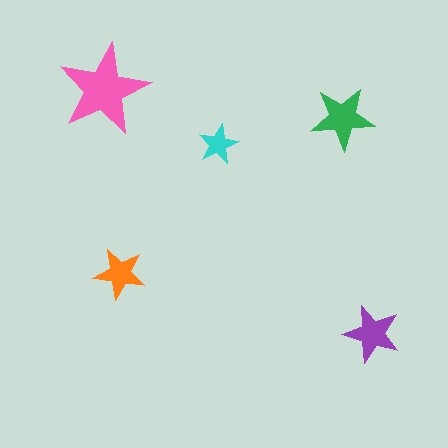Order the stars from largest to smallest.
the pink one, the green one, the purple one, the orange one, the cyan one.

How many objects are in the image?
There are 5 objects in the image.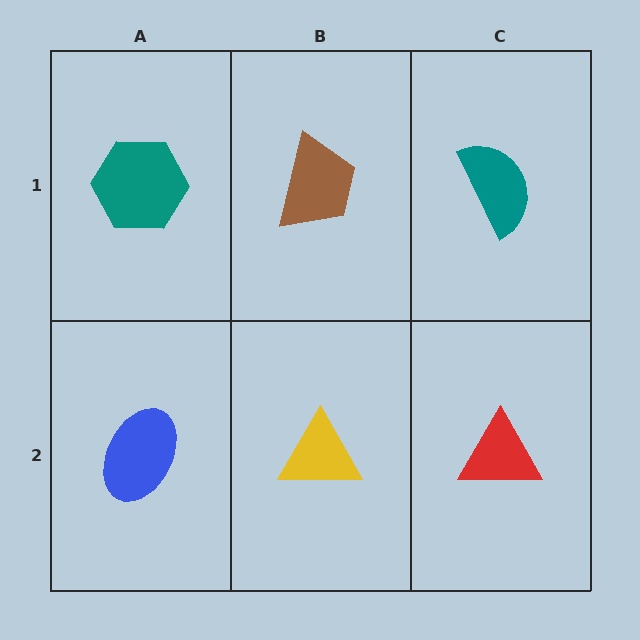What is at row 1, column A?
A teal hexagon.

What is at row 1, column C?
A teal semicircle.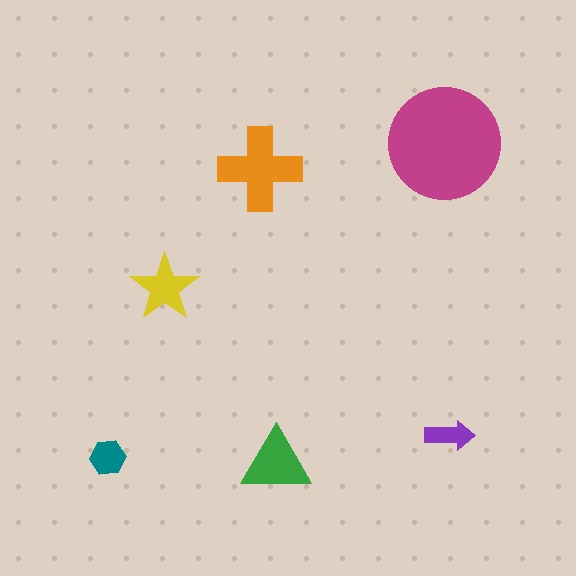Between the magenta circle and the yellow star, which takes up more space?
The magenta circle.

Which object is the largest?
The magenta circle.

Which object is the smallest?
The purple arrow.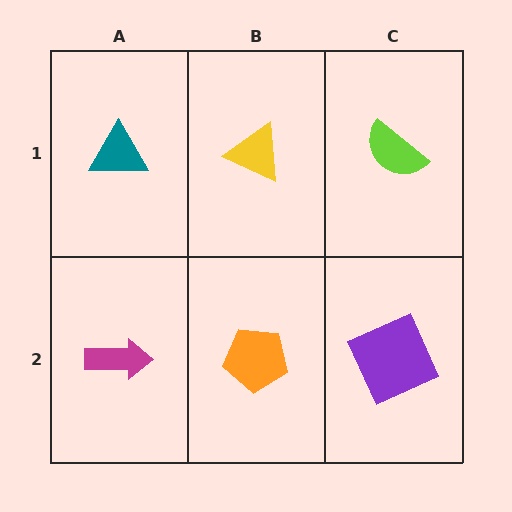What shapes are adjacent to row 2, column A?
A teal triangle (row 1, column A), an orange pentagon (row 2, column B).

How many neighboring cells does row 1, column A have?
2.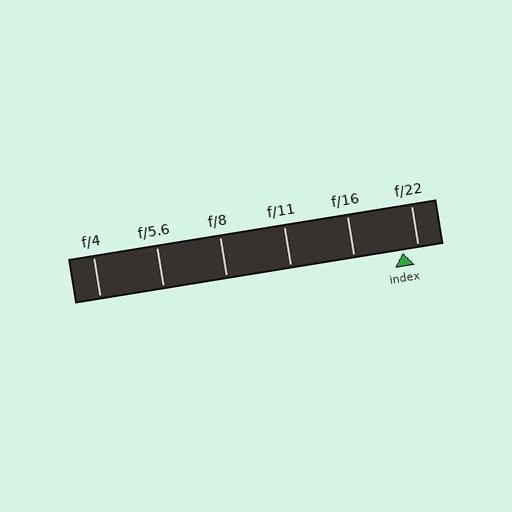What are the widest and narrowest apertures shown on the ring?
The widest aperture shown is f/4 and the narrowest is f/22.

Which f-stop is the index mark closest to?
The index mark is closest to f/22.